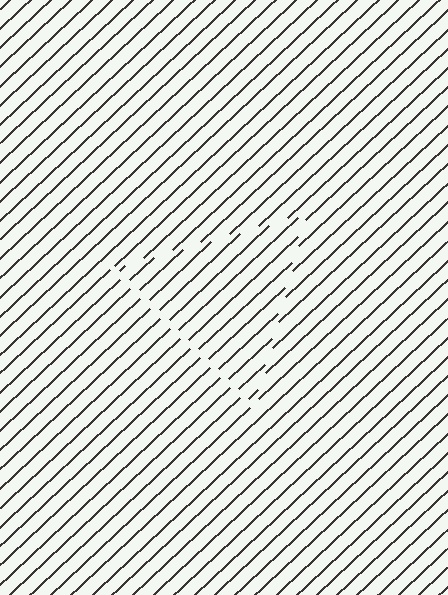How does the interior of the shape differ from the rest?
The interior of the shape contains the same grating, shifted by half a period — the contour is defined by the phase discontinuity where line-ends from the inner and outer gratings abut.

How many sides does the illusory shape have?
3 sides — the line-ends trace a triangle.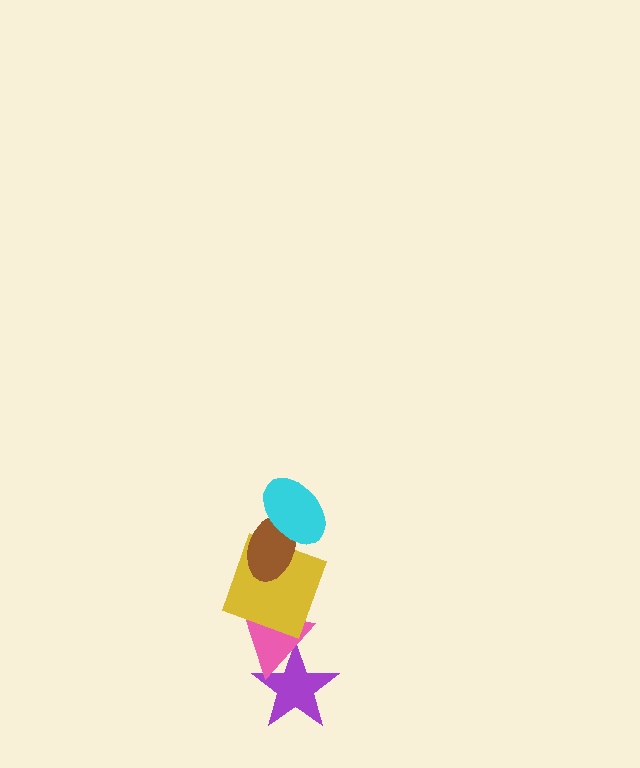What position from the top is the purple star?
The purple star is 5th from the top.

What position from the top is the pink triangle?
The pink triangle is 4th from the top.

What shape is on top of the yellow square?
The brown ellipse is on top of the yellow square.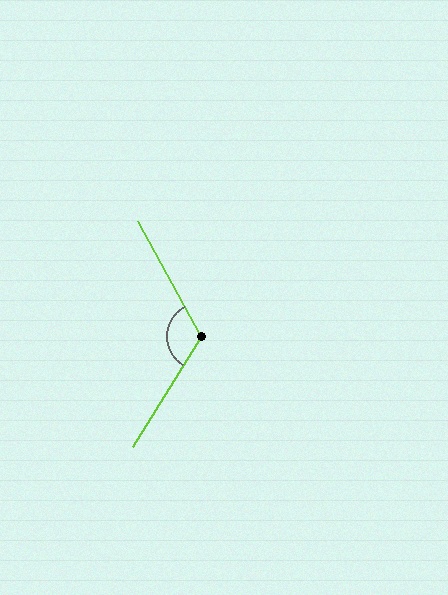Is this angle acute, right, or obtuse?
It is obtuse.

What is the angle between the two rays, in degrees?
Approximately 119 degrees.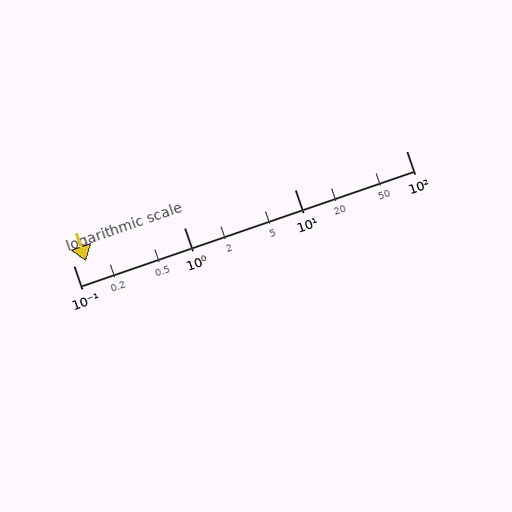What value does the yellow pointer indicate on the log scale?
The pointer indicates approximately 0.13.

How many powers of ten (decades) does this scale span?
The scale spans 3 decades, from 0.1 to 100.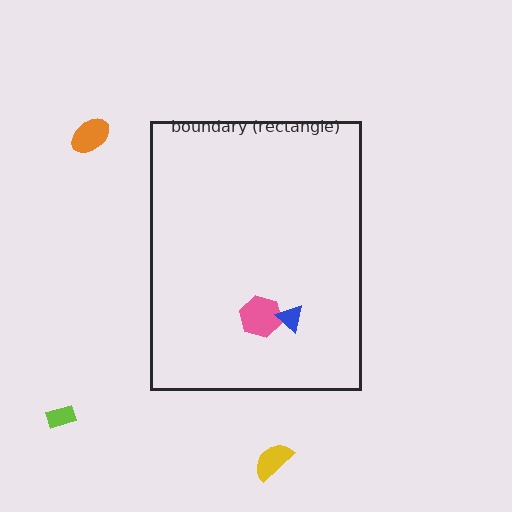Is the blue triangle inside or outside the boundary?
Inside.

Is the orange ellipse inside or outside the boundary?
Outside.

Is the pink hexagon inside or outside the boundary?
Inside.